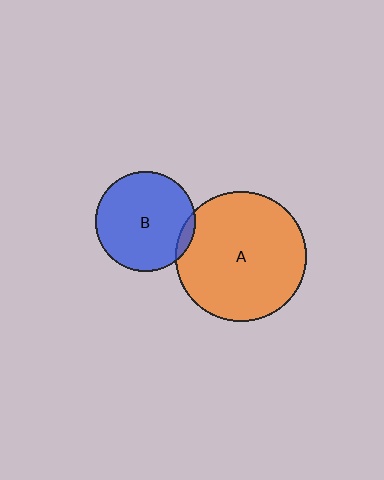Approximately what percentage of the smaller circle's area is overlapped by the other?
Approximately 5%.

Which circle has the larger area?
Circle A (orange).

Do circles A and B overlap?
Yes.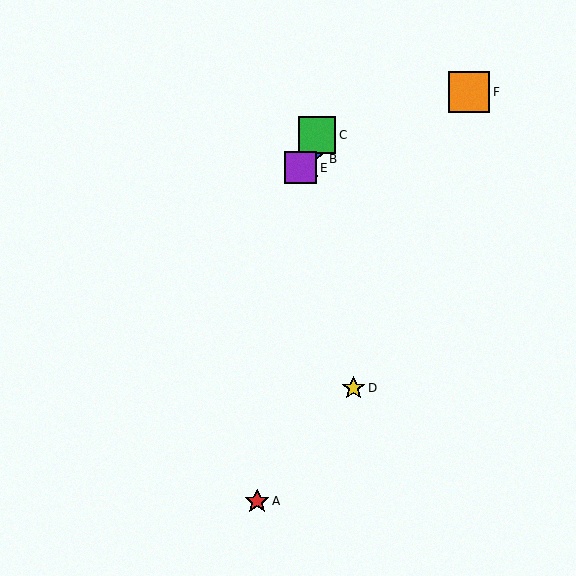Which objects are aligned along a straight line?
Objects B, C, E are aligned along a straight line.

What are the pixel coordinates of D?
Object D is at (354, 388).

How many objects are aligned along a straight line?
3 objects (B, C, E) are aligned along a straight line.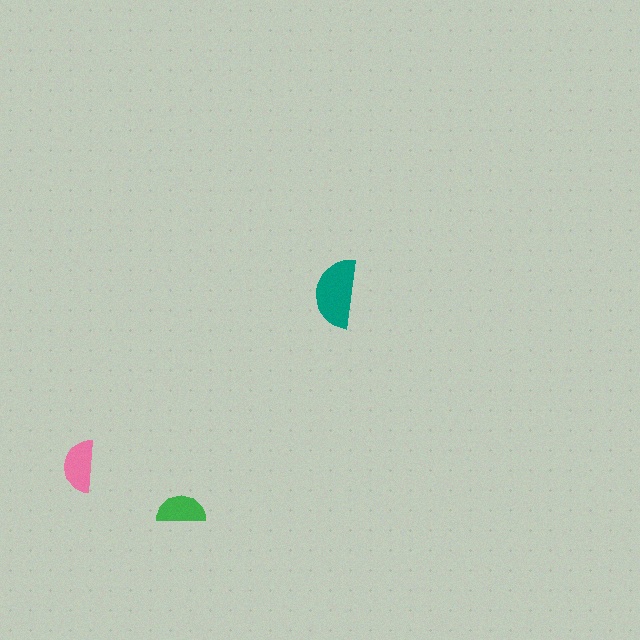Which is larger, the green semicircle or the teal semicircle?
The teal one.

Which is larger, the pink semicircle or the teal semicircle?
The teal one.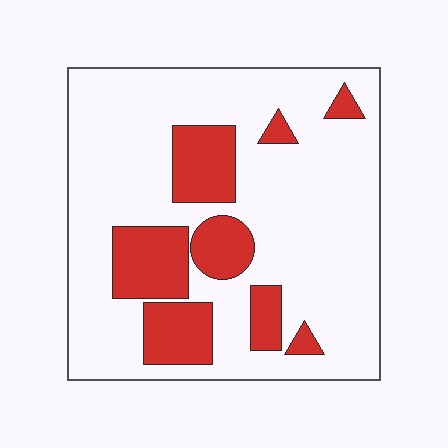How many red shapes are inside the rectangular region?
8.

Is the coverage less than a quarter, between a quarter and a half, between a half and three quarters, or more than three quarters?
Less than a quarter.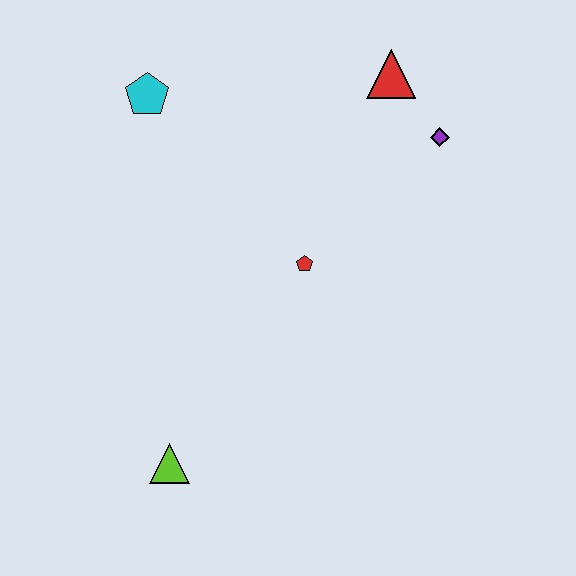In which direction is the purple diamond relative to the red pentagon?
The purple diamond is to the right of the red pentagon.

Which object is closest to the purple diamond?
The red triangle is closest to the purple diamond.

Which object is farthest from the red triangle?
The lime triangle is farthest from the red triangle.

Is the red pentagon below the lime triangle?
No